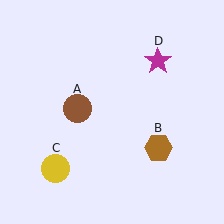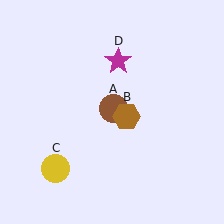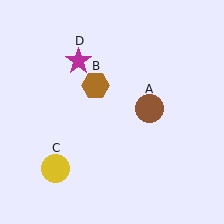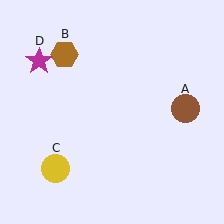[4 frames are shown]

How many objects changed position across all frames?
3 objects changed position: brown circle (object A), brown hexagon (object B), magenta star (object D).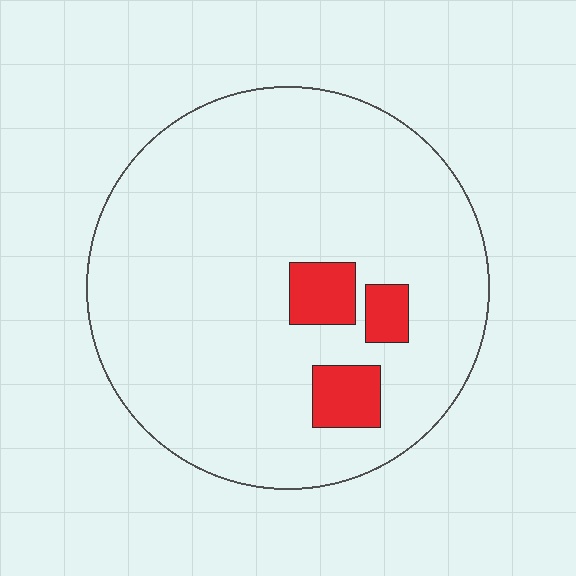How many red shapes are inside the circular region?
3.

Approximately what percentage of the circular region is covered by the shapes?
Approximately 10%.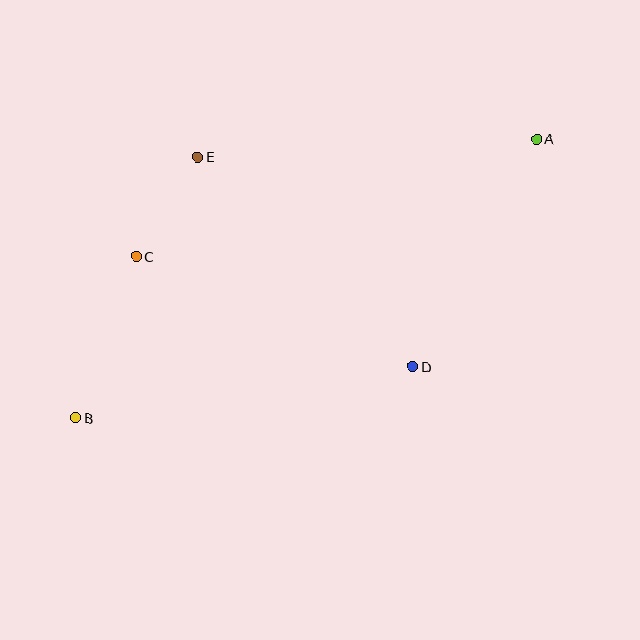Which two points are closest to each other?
Points C and E are closest to each other.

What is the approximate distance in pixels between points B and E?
The distance between B and E is approximately 288 pixels.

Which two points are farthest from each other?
Points A and B are farthest from each other.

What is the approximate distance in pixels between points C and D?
The distance between C and D is approximately 297 pixels.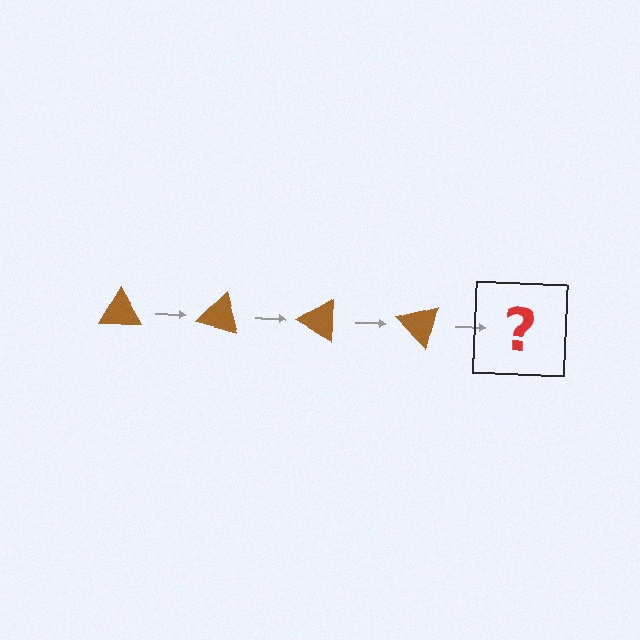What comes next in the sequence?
The next element should be a brown triangle rotated 60 degrees.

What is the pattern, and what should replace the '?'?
The pattern is that the triangle rotates 15 degrees each step. The '?' should be a brown triangle rotated 60 degrees.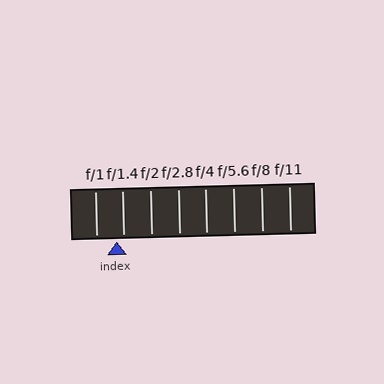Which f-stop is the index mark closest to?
The index mark is closest to f/1.4.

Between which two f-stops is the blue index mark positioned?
The index mark is between f/1 and f/1.4.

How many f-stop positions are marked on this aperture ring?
There are 8 f-stop positions marked.